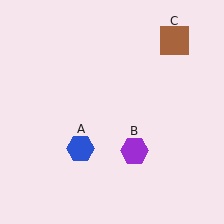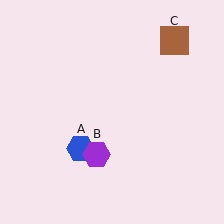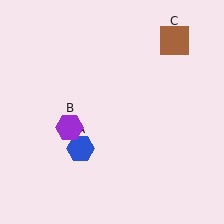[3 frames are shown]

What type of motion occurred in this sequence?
The purple hexagon (object B) rotated clockwise around the center of the scene.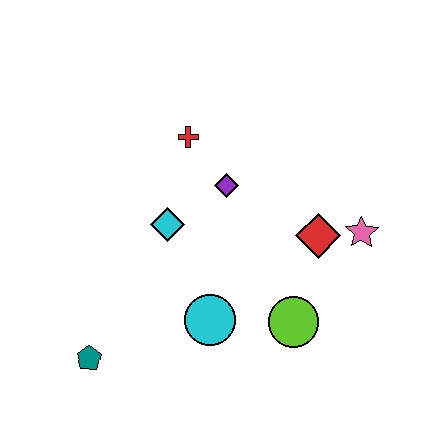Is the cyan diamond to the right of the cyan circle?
No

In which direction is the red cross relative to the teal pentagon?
The red cross is above the teal pentagon.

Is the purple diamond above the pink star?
Yes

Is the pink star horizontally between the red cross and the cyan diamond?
No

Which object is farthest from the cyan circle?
The red cross is farthest from the cyan circle.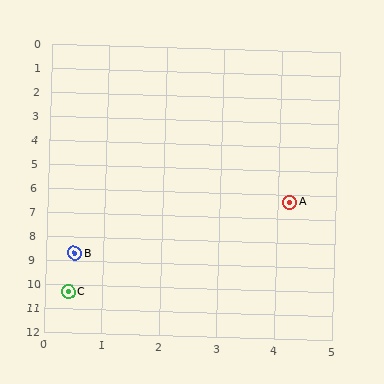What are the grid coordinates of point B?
Point B is at approximately (0.5, 8.7).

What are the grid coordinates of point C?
Point C is at approximately (0.4, 10.3).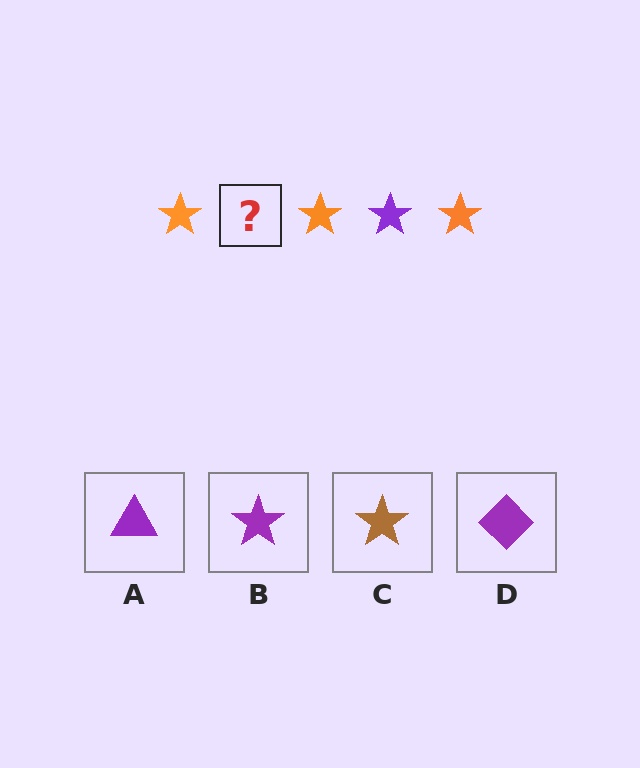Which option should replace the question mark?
Option B.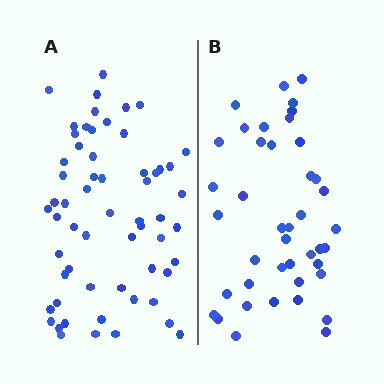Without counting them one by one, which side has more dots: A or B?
Region A (the left region) has more dots.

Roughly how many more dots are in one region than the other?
Region A has approximately 20 more dots than region B.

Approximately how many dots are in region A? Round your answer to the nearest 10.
About 60 dots.